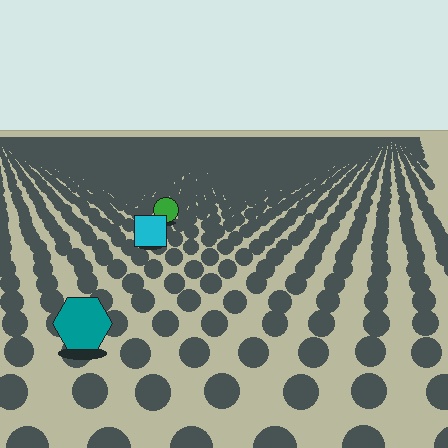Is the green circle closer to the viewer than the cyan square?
No. The cyan square is closer — you can tell from the texture gradient: the ground texture is coarser near it.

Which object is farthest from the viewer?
The green circle is farthest from the viewer. It appears smaller and the ground texture around it is denser.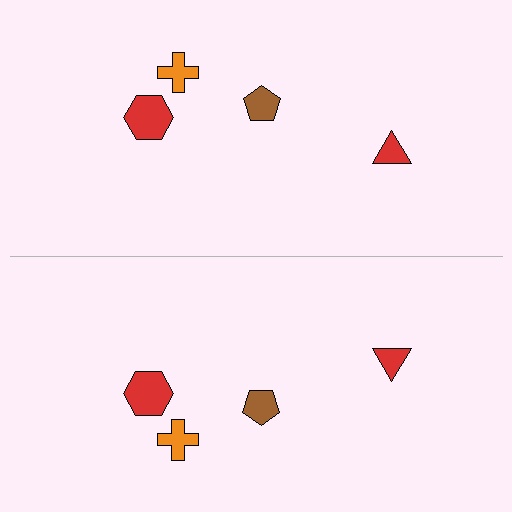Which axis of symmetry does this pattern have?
The pattern has a horizontal axis of symmetry running through the center of the image.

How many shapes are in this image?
There are 8 shapes in this image.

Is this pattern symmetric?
Yes, this pattern has bilateral (reflection) symmetry.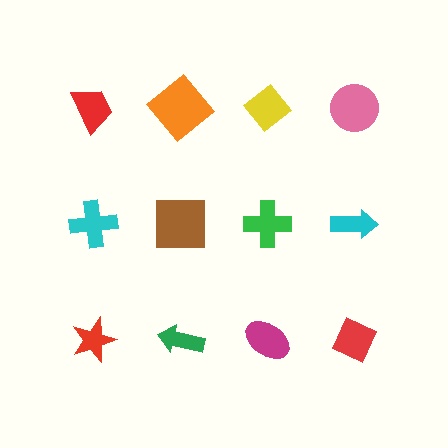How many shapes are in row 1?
4 shapes.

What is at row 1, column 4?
A pink circle.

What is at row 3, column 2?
A green arrow.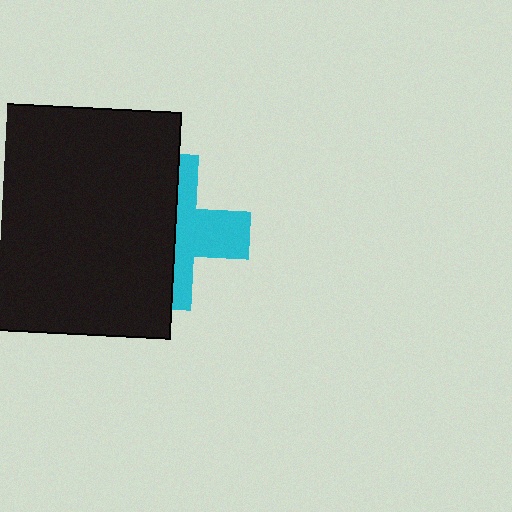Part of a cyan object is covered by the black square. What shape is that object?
It is a cross.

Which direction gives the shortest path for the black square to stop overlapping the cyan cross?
Moving left gives the shortest separation.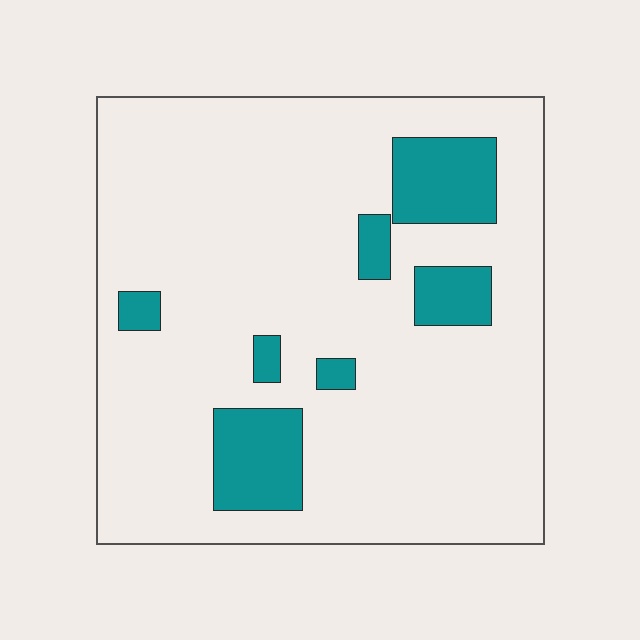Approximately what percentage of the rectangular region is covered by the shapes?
Approximately 15%.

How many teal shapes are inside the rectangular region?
7.